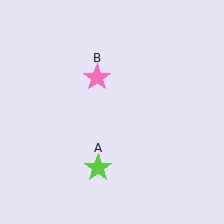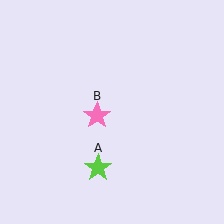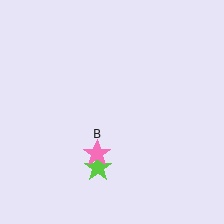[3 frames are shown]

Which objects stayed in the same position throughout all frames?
Lime star (object A) remained stationary.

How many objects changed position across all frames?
1 object changed position: pink star (object B).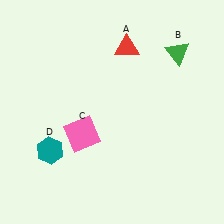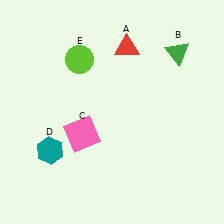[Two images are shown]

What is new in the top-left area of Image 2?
A lime circle (E) was added in the top-left area of Image 2.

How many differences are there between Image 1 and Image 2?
There is 1 difference between the two images.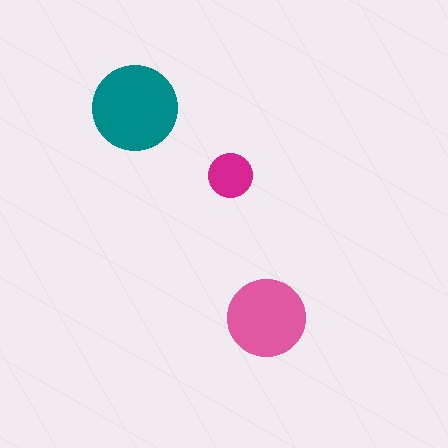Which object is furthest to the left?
The teal circle is leftmost.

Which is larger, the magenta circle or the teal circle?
The teal one.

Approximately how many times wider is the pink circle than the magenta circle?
About 2 times wider.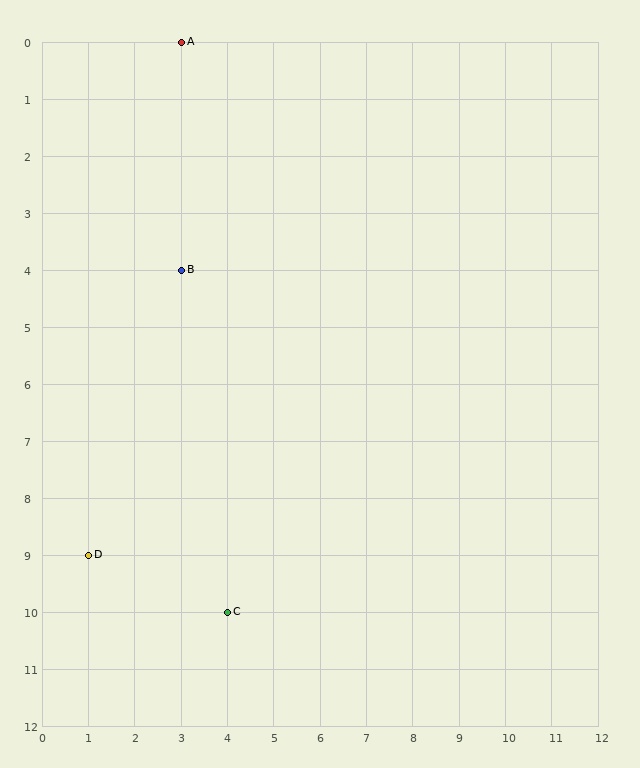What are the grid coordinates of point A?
Point A is at grid coordinates (3, 0).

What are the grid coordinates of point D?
Point D is at grid coordinates (1, 9).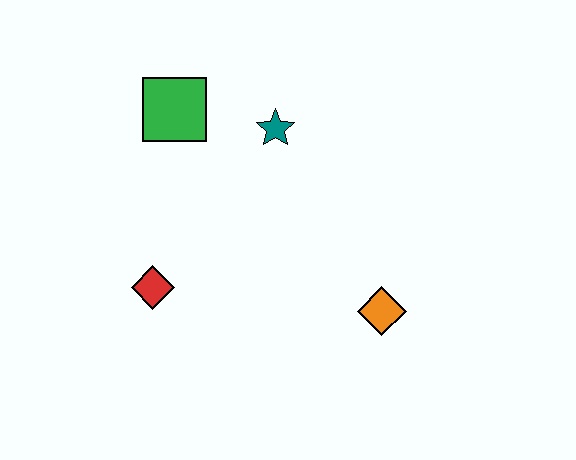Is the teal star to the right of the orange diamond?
No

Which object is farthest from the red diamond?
The orange diamond is farthest from the red diamond.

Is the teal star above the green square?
No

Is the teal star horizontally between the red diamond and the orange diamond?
Yes